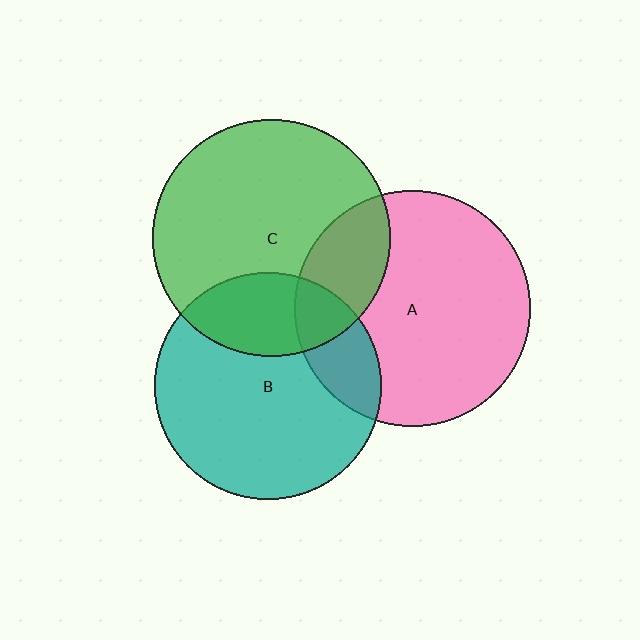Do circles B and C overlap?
Yes.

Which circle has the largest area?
Circle C (green).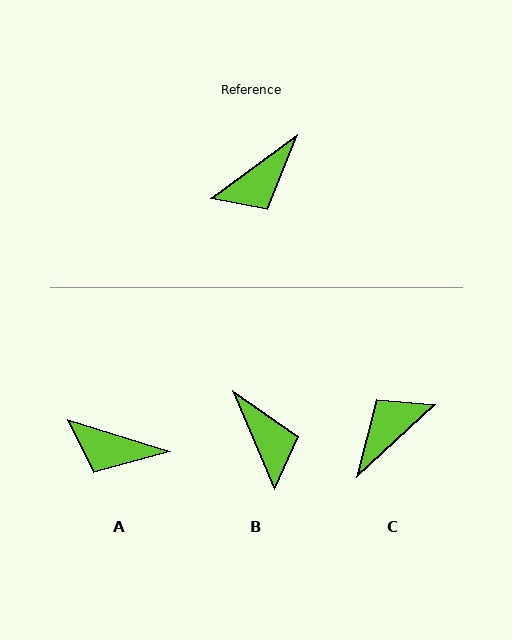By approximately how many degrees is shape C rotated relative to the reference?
Approximately 173 degrees clockwise.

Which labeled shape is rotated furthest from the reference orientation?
C, about 173 degrees away.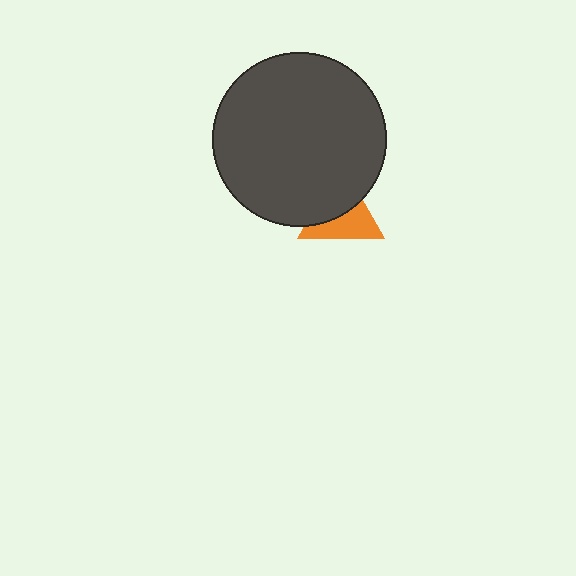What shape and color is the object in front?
The object in front is a dark gray circle.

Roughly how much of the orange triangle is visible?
About half of it is visible (roughly 52%).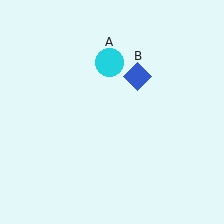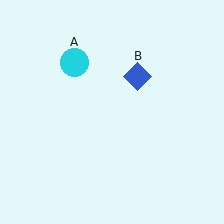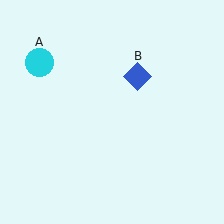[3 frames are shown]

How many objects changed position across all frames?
1 object changed position: cyan circle (object A).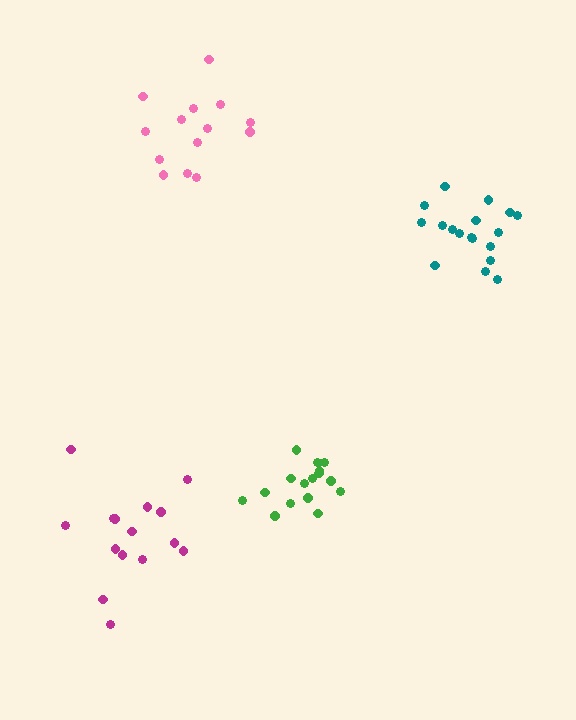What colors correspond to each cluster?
The clusters are colored: green, magenta, pink, teal.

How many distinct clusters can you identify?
There are 4 distinct clusters.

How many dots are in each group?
Group 1: 16 dots, Group 2: 15 dots, Group 3: 14 dots, Group 4: 18 dots (63 total).